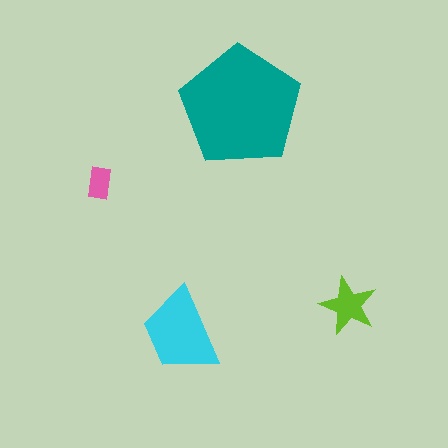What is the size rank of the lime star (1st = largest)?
3rd.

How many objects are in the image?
There are 4 objects in the image.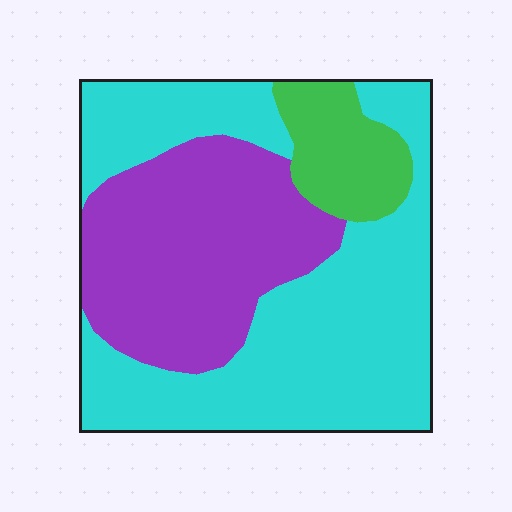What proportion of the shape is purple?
Purple covers about 35% of the shape.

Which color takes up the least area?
Green, at roughly 10%.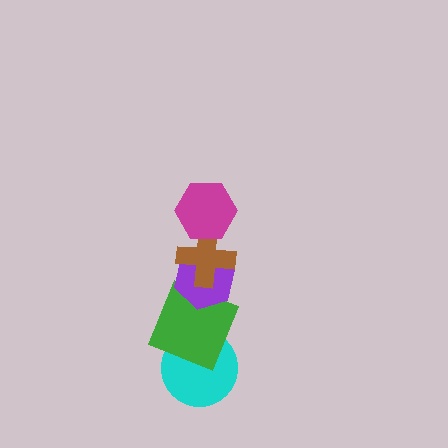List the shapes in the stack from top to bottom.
From top to bottom: the magenta hexagon, the brown cross, the purple hexagon, the green square, the cyan circle.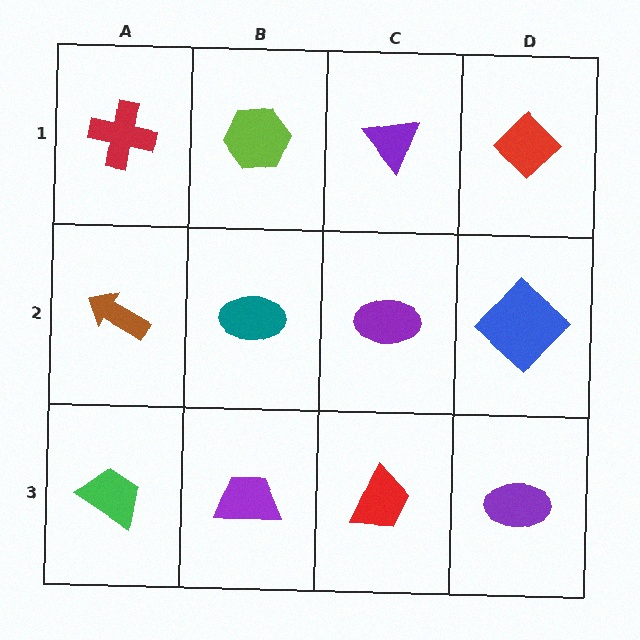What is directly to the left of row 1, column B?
A red cross.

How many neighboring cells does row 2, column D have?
3.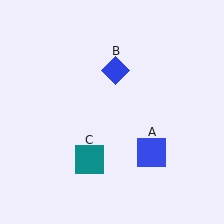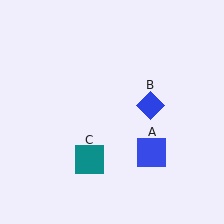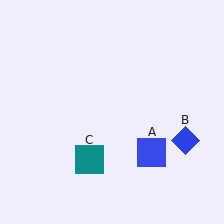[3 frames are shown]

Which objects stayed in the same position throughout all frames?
Blue square (object A) and teal square (object C) remained stationary.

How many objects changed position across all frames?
1 object changed position: blue diamond (object B).